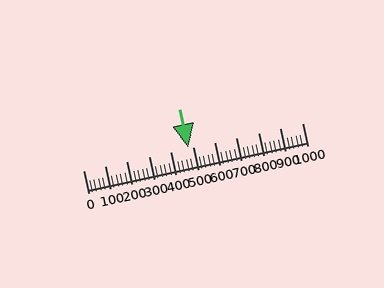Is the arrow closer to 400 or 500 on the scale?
The arrow is closer to 500.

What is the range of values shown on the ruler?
The ruler shows values from 0 to 1000.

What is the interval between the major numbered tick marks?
The major tick marks are spaced 100 units apart.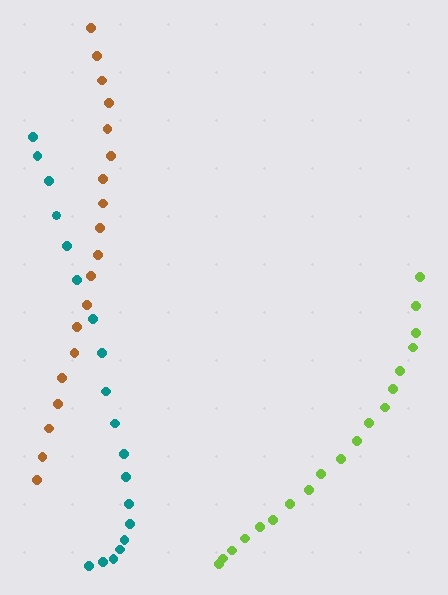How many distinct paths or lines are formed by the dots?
There are 3 distinct paths.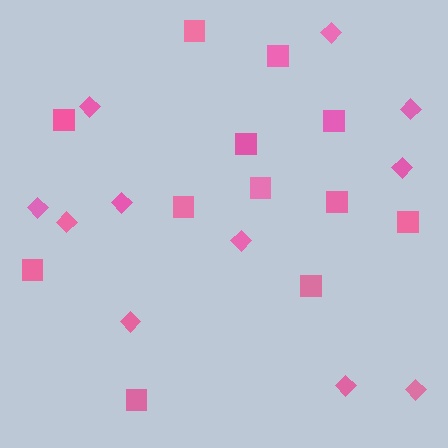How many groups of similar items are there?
There are 2 groups: one group of squares (12) and one group of diamonds (11).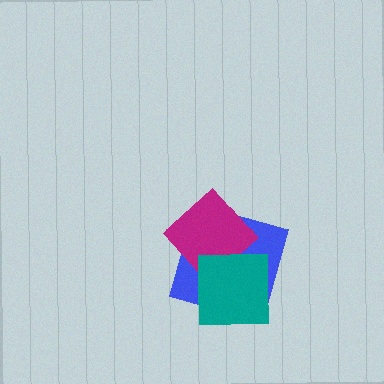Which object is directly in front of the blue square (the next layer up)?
The magenta diamond is directly in front of the blue square.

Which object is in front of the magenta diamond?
The teal square is in front of the magenta diamond.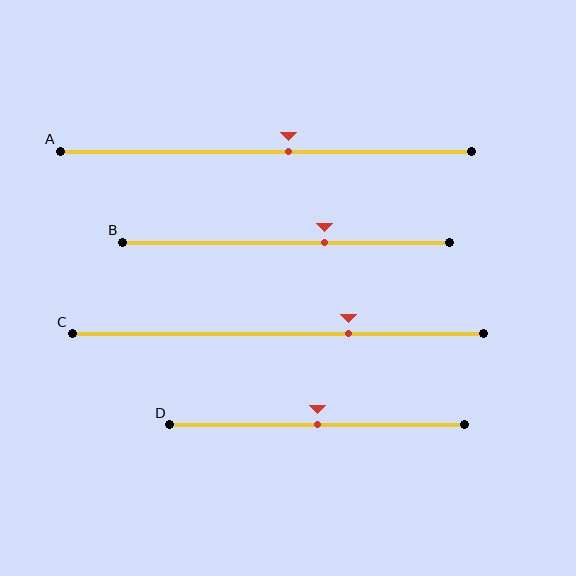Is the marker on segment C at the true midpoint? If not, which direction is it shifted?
No, the marker on segment C is shifted to the right by about 17% of the segment length.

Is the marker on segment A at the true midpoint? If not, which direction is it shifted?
No, the marker on segment A is shifted to the right by about 6% of the segment length.